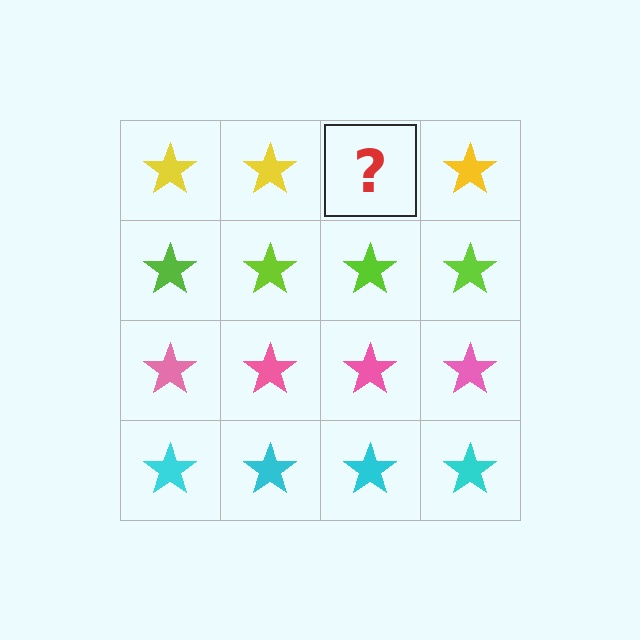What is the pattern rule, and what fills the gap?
The rule is that each row has a consistent color. The gap should be filled with a yellow star.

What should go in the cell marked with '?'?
The missing cell should contain a yellow star.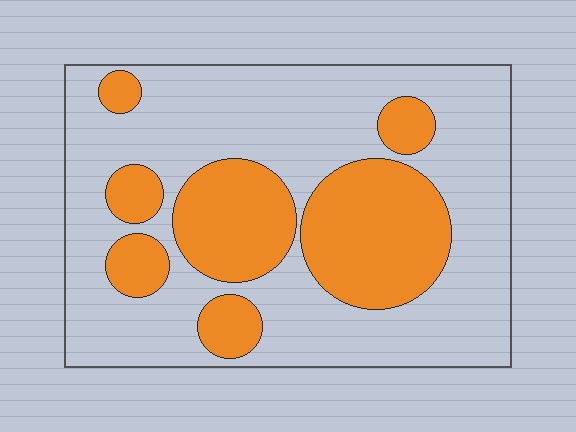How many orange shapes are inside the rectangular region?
7.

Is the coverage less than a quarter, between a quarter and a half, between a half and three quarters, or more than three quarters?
Between a quarter and a half.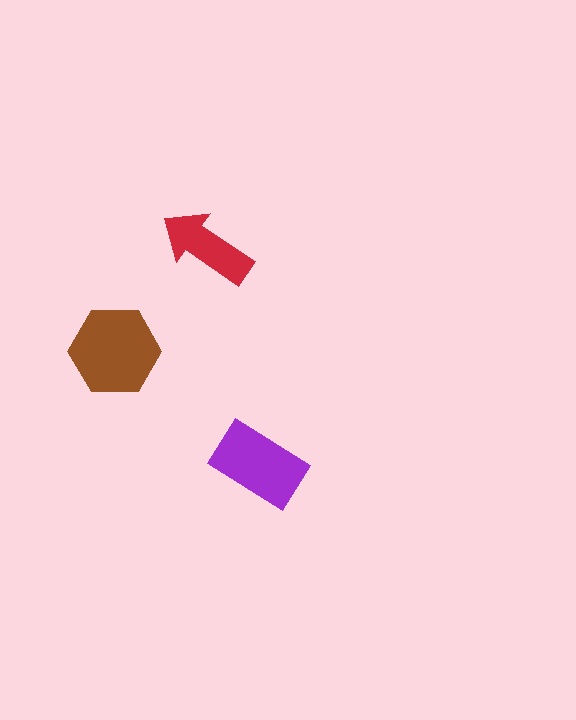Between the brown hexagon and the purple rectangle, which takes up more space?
The brown hexagon.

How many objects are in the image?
There are 3 objects in the image.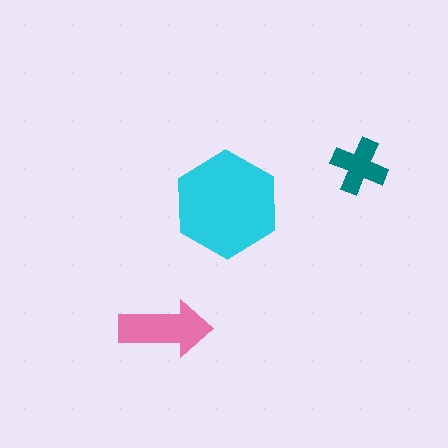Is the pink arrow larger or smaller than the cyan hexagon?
Smaller.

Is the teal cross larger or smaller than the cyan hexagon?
Smaller.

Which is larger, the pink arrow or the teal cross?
The pink arrow.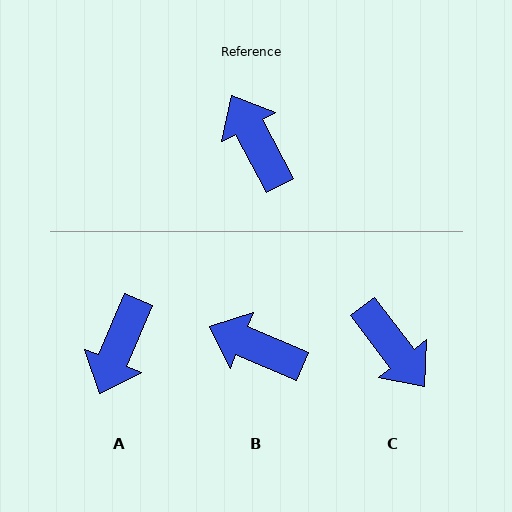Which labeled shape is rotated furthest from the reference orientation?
C, about 171 degrees away.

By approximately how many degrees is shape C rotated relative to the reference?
Approximately 171 degrees clockwise.